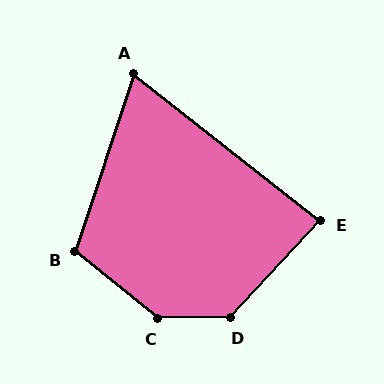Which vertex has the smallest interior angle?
A, at approximately 70 degrees.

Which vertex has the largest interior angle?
C, at approximately 140 degrees.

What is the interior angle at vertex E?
Approximately 85 degrees (approximately right).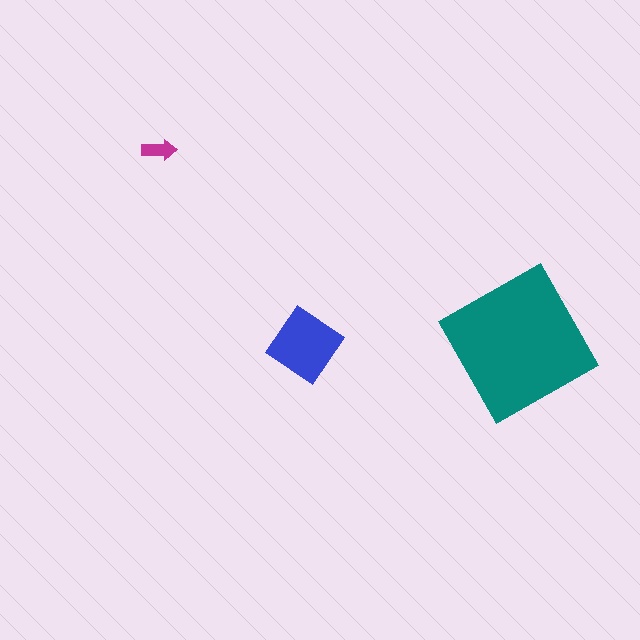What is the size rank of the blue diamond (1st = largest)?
2nd.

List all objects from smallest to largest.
The magenta arrow, the blue diamond, the teal square.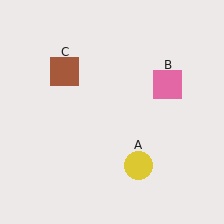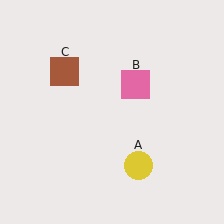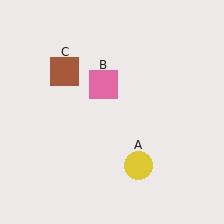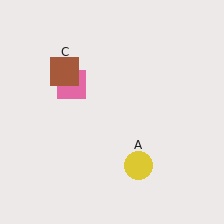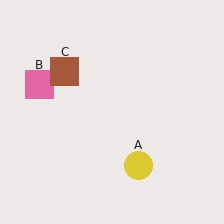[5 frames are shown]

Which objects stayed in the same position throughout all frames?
Yellow circle (object A) and brown square (object C) remained stationary.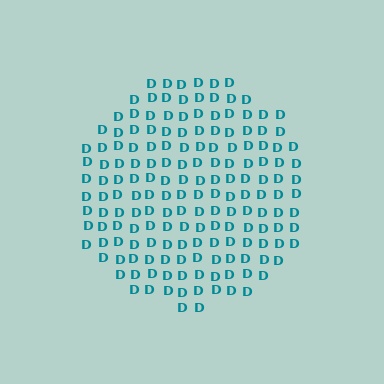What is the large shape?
The large shape is a circle.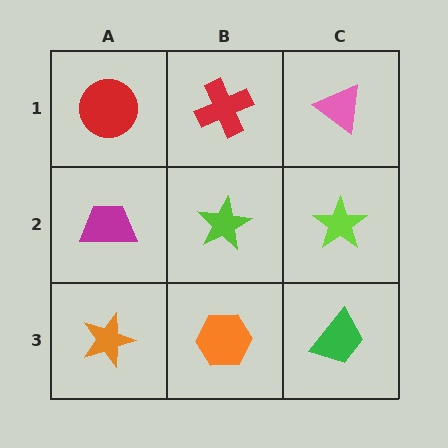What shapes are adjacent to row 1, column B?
A lime star (row 2, column B), a red circle (row 1, column A), a pink triangle (row 1, column C).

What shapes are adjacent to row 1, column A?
A magenta trapezoid (row 2, column A), a red cross (row 1, column B).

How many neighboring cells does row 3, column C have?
2.